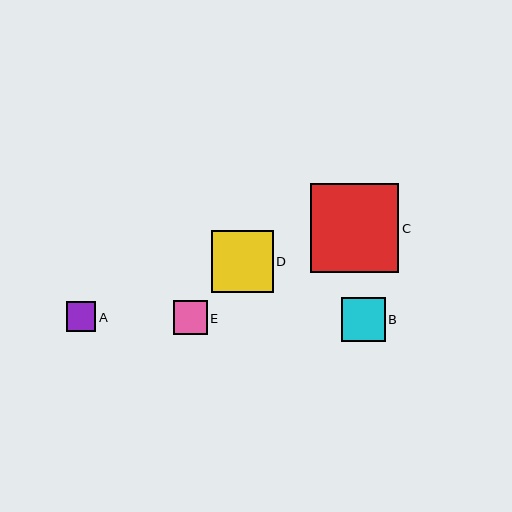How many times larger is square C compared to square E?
Square C is approximately 2.6 times the size of square E.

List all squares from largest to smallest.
From largest to smallest: C, D, B, E, A.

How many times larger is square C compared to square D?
Square C is approximately 1.4 times the size of square D.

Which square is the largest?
Square C is the largest with a size of approximately 89 pixels.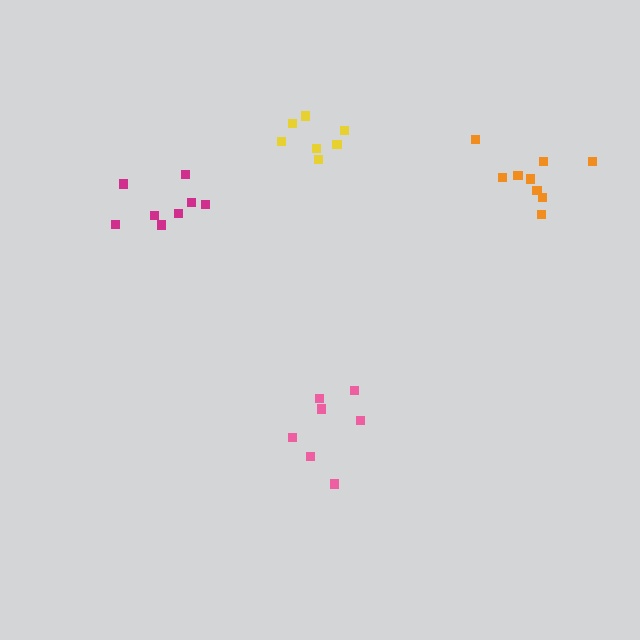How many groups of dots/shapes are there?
There are 4 groups.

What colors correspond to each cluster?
The clusters are colored: yellow, magenta, orange, pink.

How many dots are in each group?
Group 1: 7 dots, Group 2: 8 dots, Group 3: 9 dots, Group 4: 7 dots (31 total).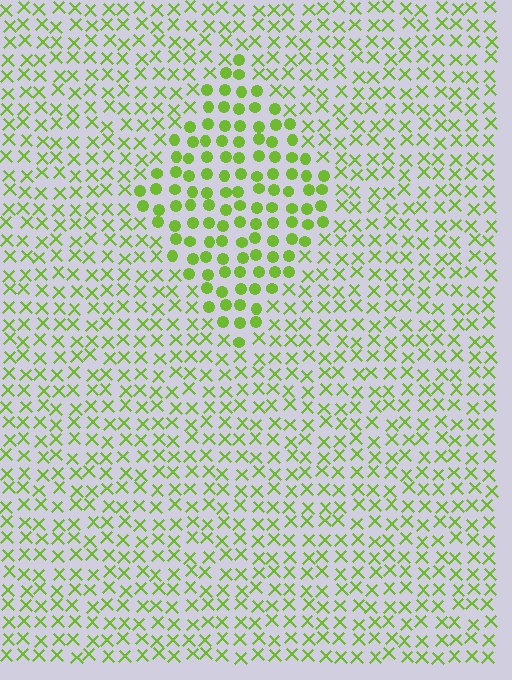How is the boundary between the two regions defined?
The boundary is defined by a change in element shape: circles inside vs. X marks outside. All elements share the same color and spacing.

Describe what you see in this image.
The image is filled with small lime elements arranged in a uniform grid. A diamond-shaped region contains circles, while the surrounding area contains X marks. The boundary is defined purely by the change in element shape.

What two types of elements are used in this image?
The image uses circles inside the diamond region and X marks outside it.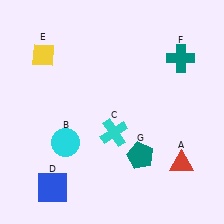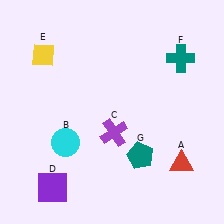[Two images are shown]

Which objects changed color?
C changed from cyan to purple. D changed from blue to purple.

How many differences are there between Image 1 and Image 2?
There are 2 differences between the two images.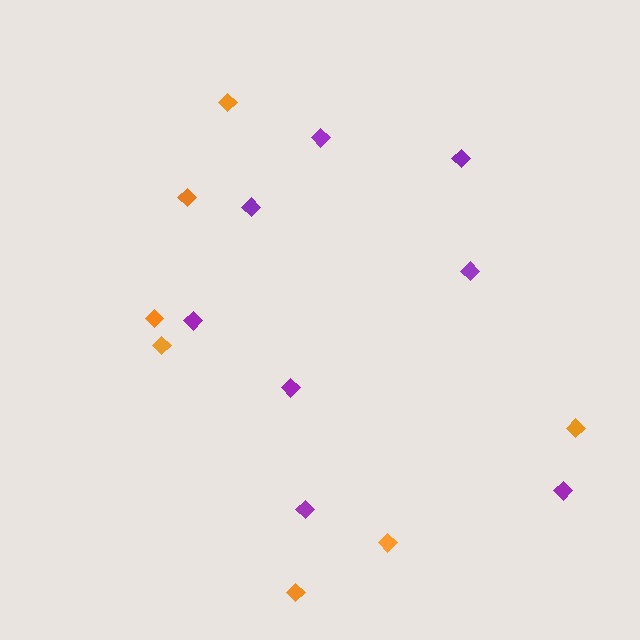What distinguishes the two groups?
There are 2 groups: one group of orange diamonds (7) and one group of purple diamonds (8).